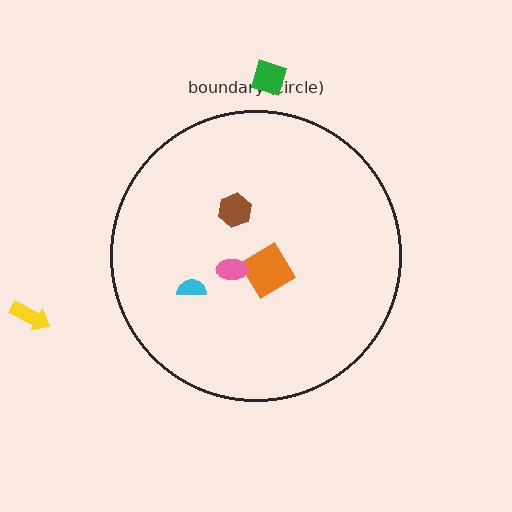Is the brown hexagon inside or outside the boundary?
Inside.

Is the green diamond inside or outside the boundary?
Outside.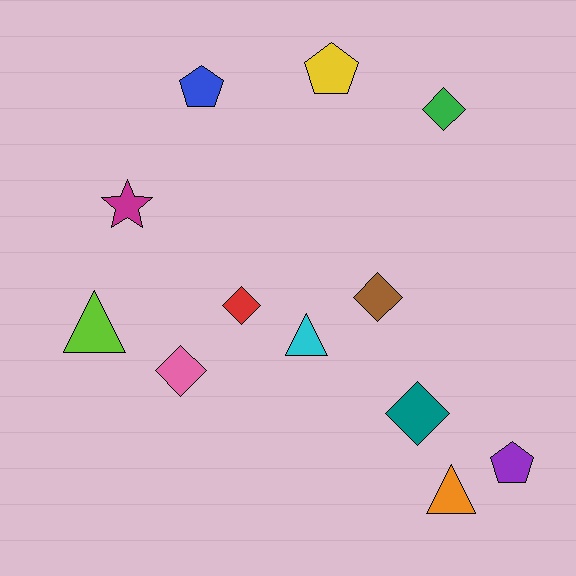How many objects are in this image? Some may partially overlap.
There are 12 objects.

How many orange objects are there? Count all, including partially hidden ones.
There is 1 orange object.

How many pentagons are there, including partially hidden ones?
There are 3 pentagons.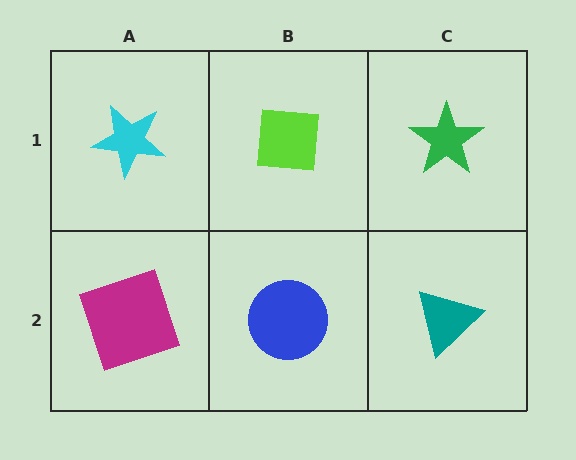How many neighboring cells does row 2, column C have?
2.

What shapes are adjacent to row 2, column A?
A cyan star (row 1, column A), a blue circle (row 2, column B).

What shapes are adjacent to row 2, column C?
A green star (row 1, column C), a blue circle (row 2, column B).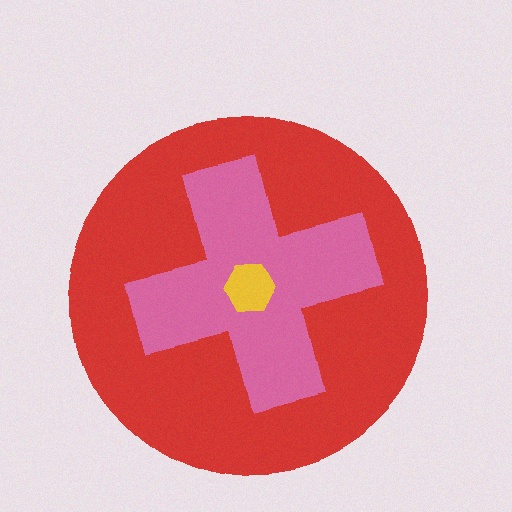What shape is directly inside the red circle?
The pink cross.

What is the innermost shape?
The yellow hexagon.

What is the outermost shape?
The red circle.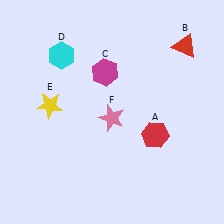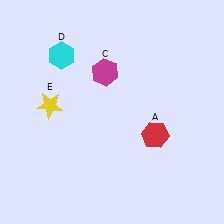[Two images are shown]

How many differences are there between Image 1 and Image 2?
There are 2 differences between the two images.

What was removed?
The red triangle (B), the pink star (F) were removed in Image 2.